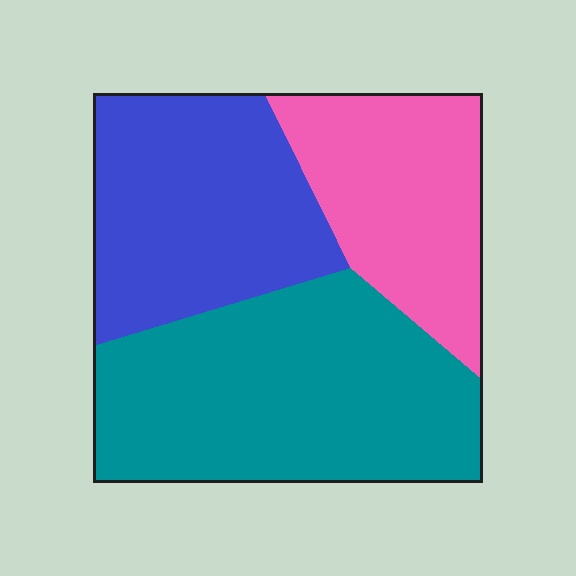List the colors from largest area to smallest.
From largest to smallest: teal, blue, pink.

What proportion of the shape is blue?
Blue takes up about one third (1/3) of the shape.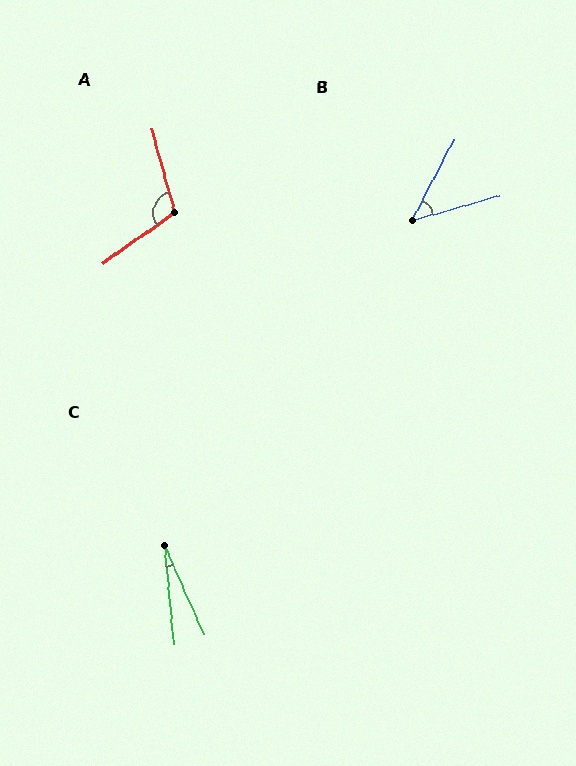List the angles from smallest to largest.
C (19°), B (46°), A (110°).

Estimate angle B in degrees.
Approximately 46 degrees.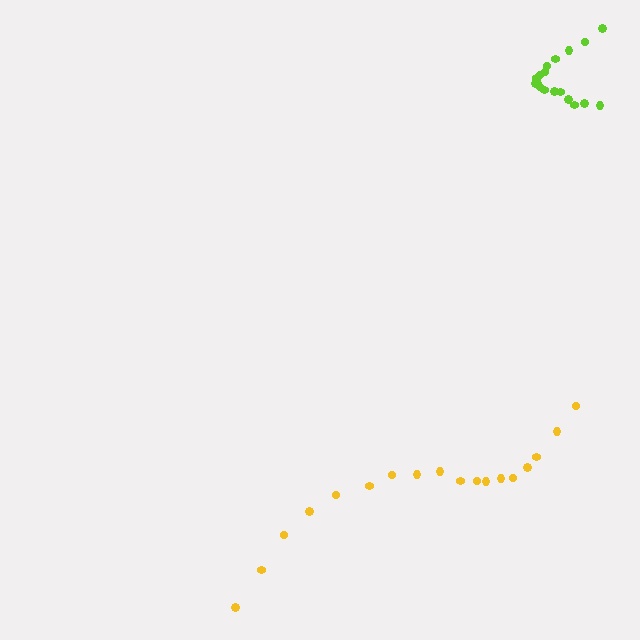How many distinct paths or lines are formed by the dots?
There are 2 distinct paths.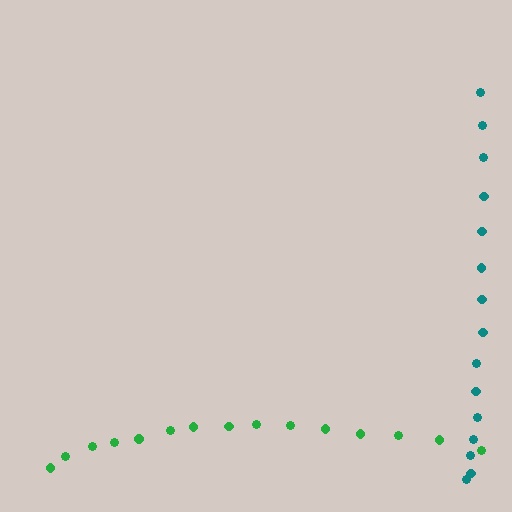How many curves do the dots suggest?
There are 2 distinct paths.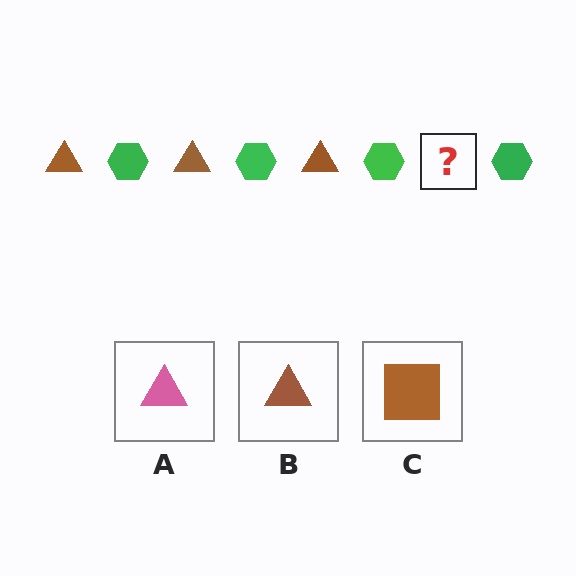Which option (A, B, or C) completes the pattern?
B.